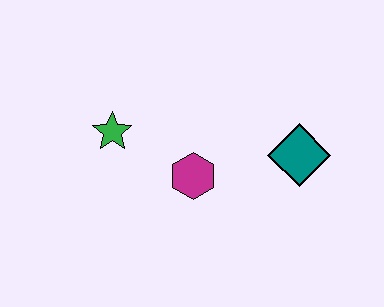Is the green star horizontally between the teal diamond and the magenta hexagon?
No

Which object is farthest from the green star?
The teal diamond is farthest from the green star.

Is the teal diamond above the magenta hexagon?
Yes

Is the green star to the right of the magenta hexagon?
No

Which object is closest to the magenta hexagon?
The green star is closest to the magenta hexagon.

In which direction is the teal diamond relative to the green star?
The teal diamond is to the right of the green star.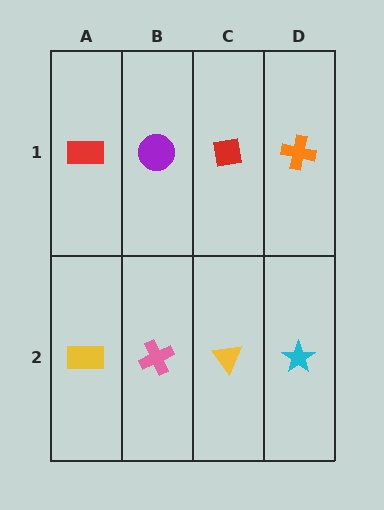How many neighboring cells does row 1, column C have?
3.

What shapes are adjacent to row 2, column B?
A purple circle (row 1, column B), a yellow rectangle (row 2, column A), a yellow triangle (row 2, column C).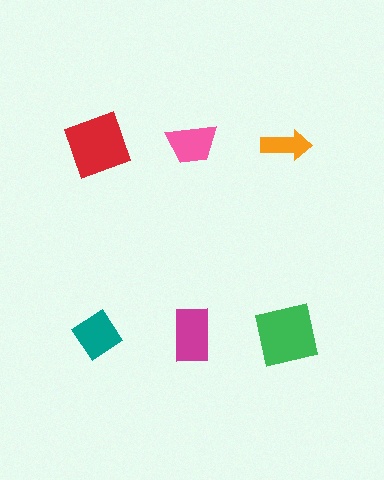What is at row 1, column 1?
A red square.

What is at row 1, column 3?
An orange arrow.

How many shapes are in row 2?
3 shapes.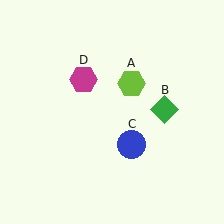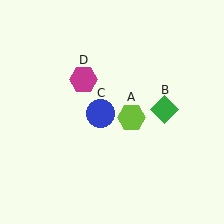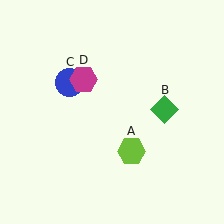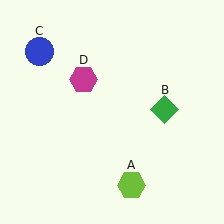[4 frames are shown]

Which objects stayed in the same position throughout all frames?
Green diamond (object B) and magenta hexagon (object D) remained stationary.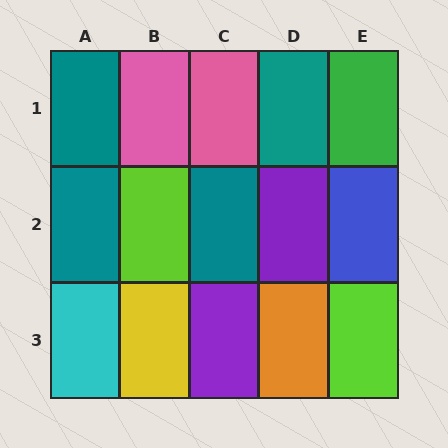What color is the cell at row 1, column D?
Teal.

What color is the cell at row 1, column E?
Green.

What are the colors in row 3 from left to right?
Cyan, yellow, purple, orange, lime.